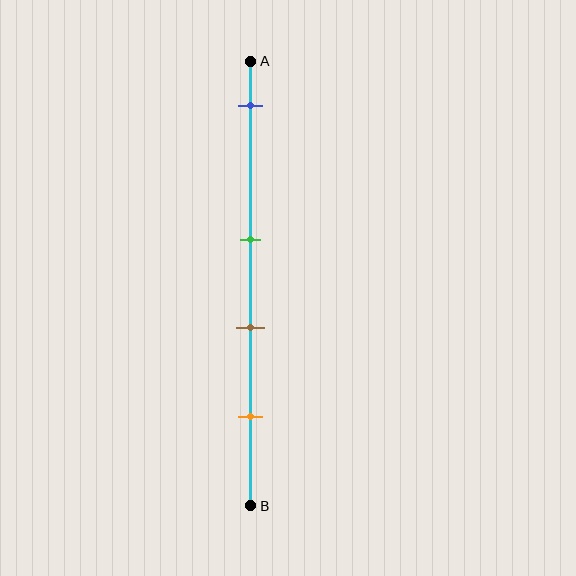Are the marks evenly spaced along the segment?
No, the marks are not evenly spaced.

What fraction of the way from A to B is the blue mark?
The blue mark is approximately 10% (0.1) of the way from A to B.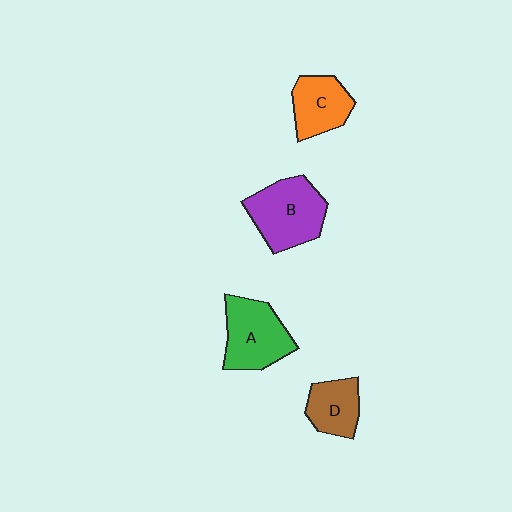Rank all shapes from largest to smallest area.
From largest to smallest: B (purple), A (green), C (orange), D (brown).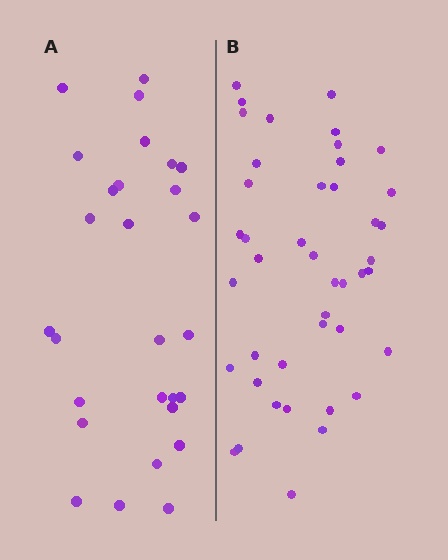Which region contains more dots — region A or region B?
Region B (the right region) has more dots.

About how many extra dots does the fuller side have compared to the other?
Region B has approximately 15 more dots than region A.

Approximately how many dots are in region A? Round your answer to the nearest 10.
About 30 dots. (The exact count is 28, which rounds to 30.)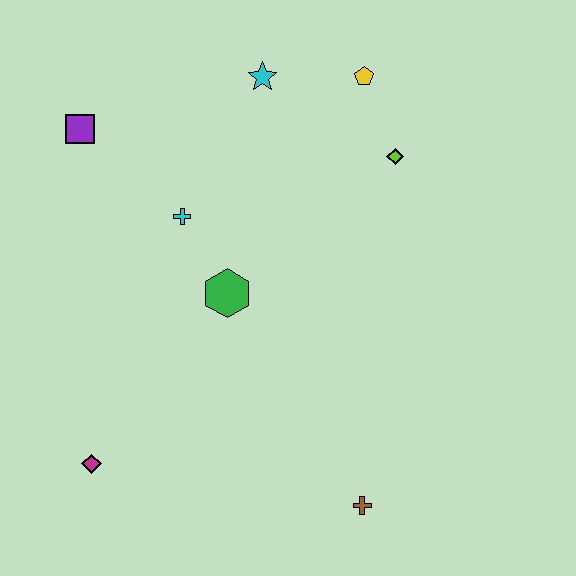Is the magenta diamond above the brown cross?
Yes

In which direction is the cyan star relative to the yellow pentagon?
The cyan star is to the left of the yellow pentagon.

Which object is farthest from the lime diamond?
The magenta diamond is farthest from the lime diamond.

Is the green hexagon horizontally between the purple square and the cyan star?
Yes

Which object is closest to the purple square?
The cyan cross is closest to the purple square.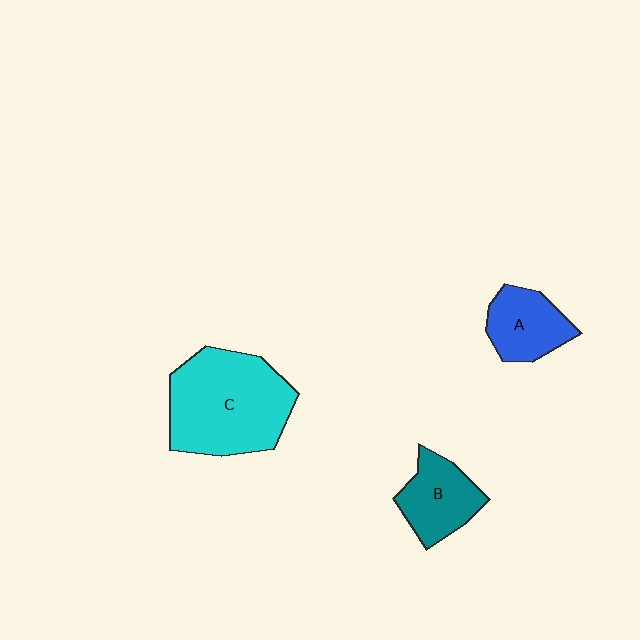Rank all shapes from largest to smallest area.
From largest to smallest: C (cyan), B (teal), A (blue).